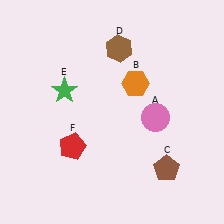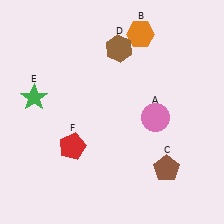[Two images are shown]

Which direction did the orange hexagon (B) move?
The orange hexagon (B) moved up.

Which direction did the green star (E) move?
The green star (E) moved left.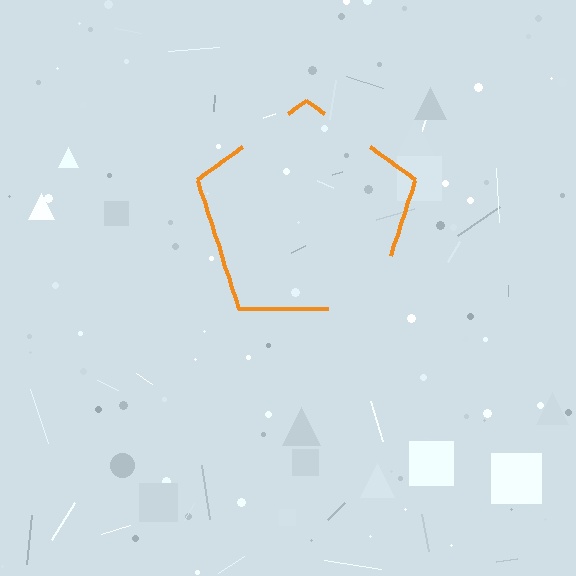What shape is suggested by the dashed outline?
The dashed outline suggests a pentagon.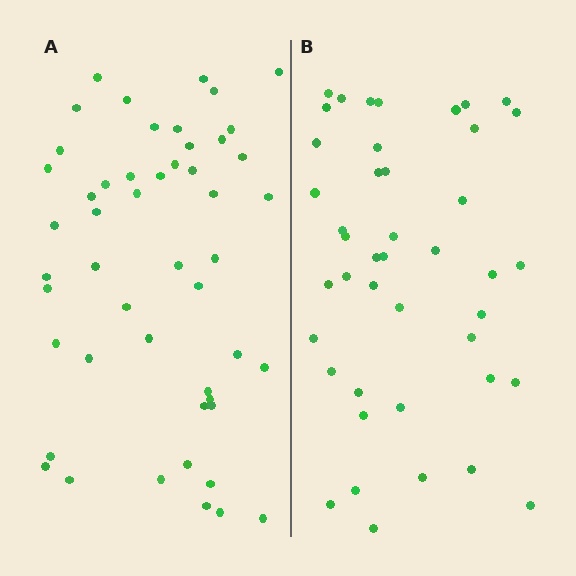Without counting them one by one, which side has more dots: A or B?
Region A (the left region) has more dots.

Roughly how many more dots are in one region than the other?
Region A has roughly 8 or so more dots than region B.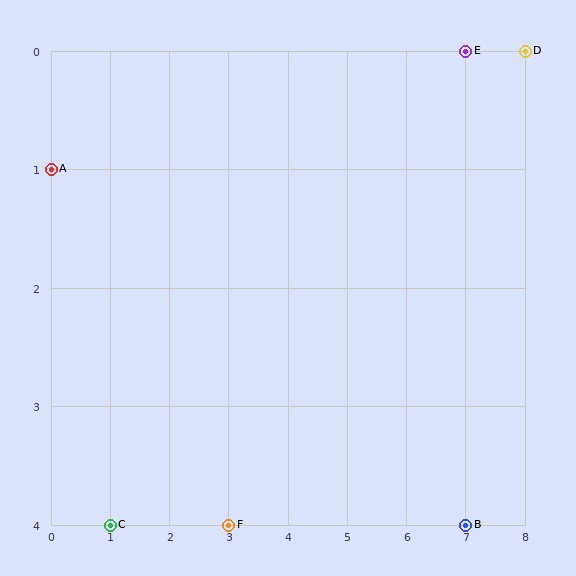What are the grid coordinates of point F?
Point F is at grid coordinates (3, 4).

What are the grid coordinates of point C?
Point C is at grid coordinates (1, 4).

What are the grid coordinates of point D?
Point D is at grid coordinates (8, 0).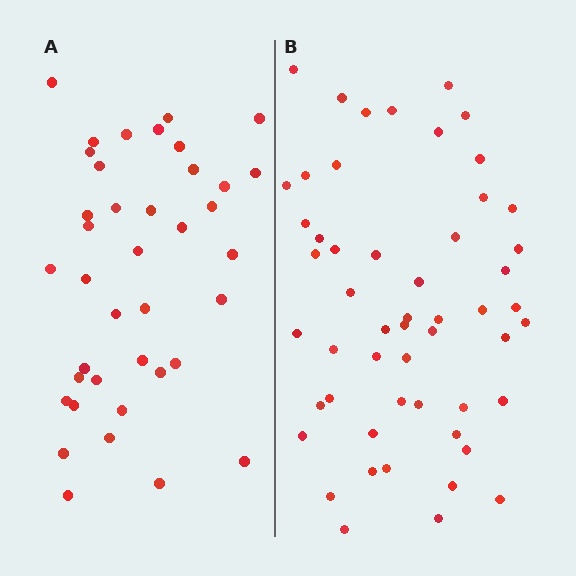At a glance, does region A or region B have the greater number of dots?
Region B (the right region) has more dots.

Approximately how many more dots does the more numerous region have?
Region B has approximately 15 more dots than region A.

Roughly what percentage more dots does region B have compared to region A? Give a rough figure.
About 35% more.